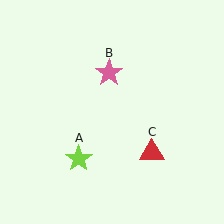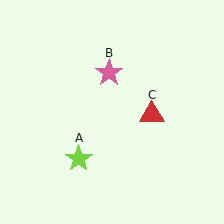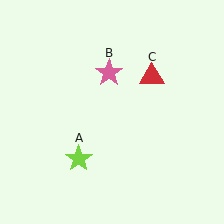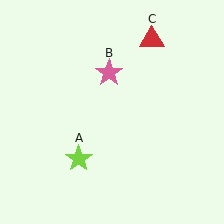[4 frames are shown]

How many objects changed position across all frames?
1 object changed position: red triangle (object C).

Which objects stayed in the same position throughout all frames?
Lime star (object A) and pink star (object B) remained stationary.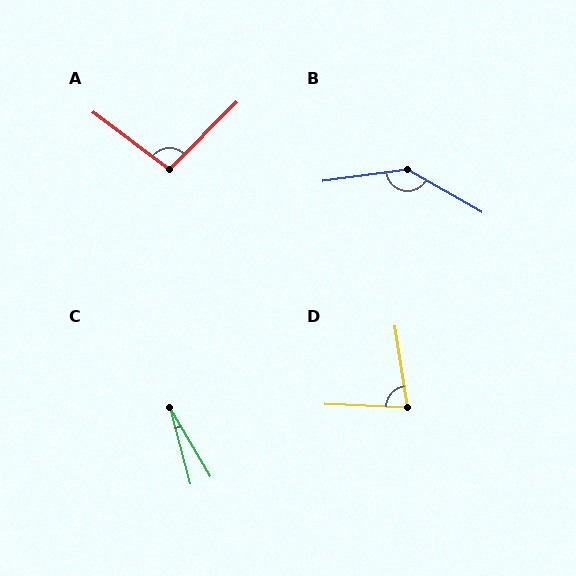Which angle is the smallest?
C, at approximately 15 degrees.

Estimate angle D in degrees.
Approximately 79 degrees.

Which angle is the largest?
B, at approximately 143 degrees.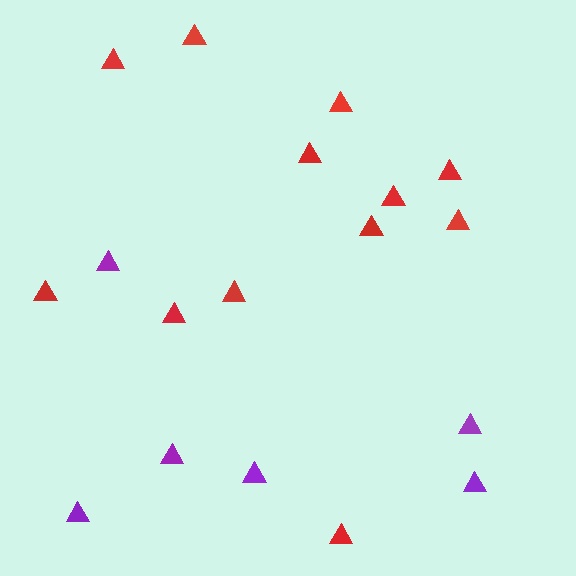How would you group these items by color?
There are 2 groups: one group of purple triangles (6) and one group of red triangles (12).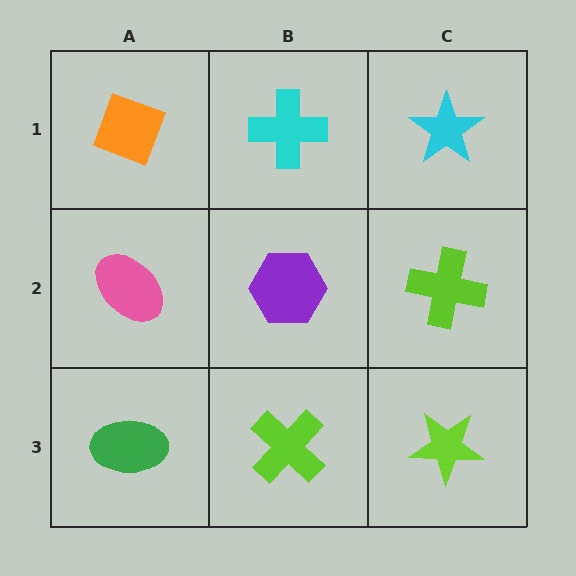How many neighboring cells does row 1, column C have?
2.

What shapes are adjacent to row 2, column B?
A cyan cross (row 1, column B), a lime cross (row 3, column B), a pink ellipse (row 2, column A), a lime cross (row 2, column C).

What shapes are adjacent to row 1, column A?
A pink ellipse (row 2, column A), a cyan cross (row 1, column B).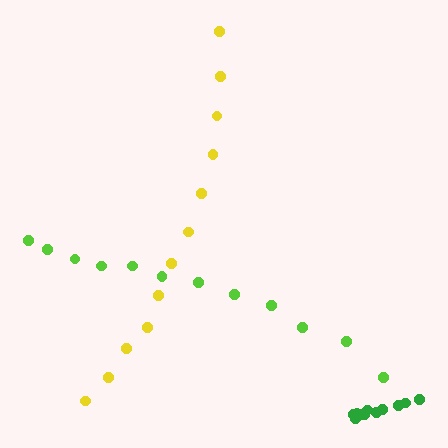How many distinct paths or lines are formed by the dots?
There are 3 distinct paths.